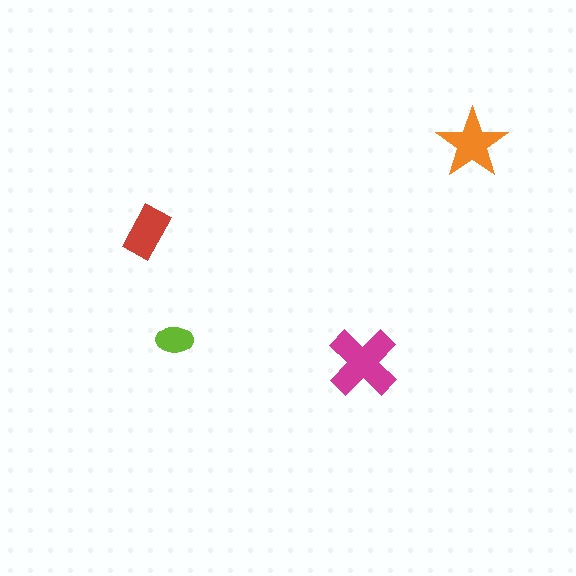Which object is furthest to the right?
The orange star is rightmost.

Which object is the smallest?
The lime ellipse.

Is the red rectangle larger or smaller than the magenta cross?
Smaller.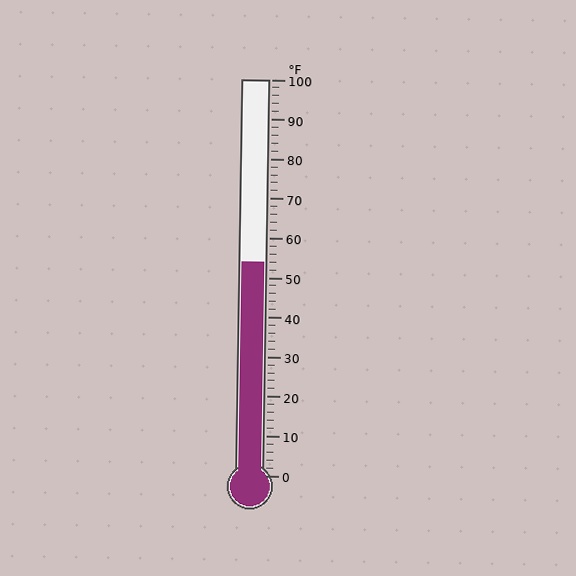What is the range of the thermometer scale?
The thermometer scale ranges from 0°F to 100°F.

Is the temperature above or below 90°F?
The temperature is below 90°F.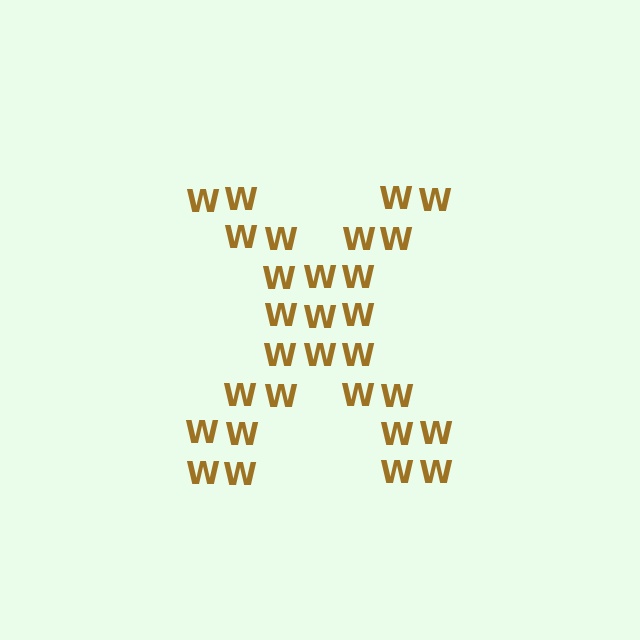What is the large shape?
The large shape is the letter X.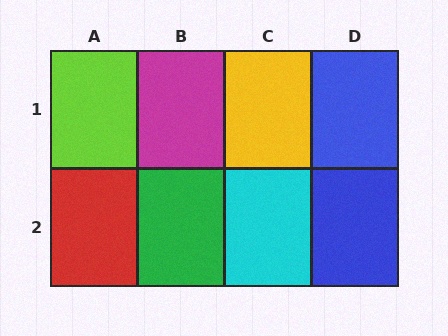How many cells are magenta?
1 cell is magenta.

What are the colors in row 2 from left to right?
Red, green, cyan, blue.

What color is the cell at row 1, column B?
Magenta.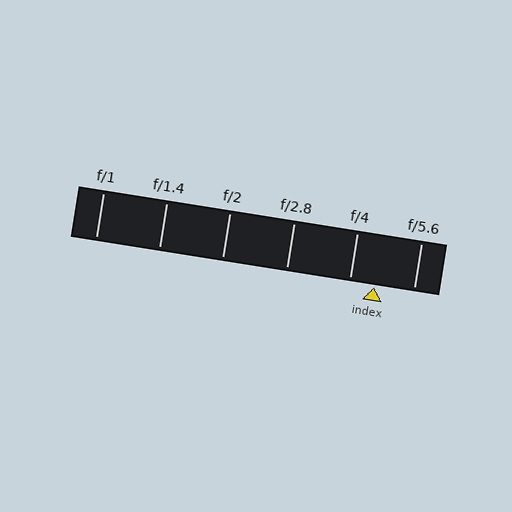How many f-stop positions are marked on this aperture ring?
There are 6 f-stop positions marked.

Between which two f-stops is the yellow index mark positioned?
The index mark is between f/4 and f/5.6.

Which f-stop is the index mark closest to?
The index mark is closest to f/4.